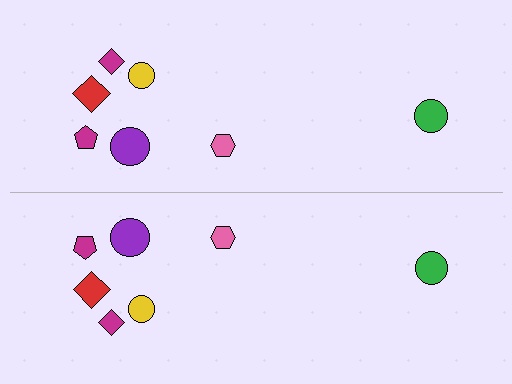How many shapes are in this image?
There are 14 shapes in this image.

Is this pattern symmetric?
Yes, this pattern has bilateral (reflection) symmetry.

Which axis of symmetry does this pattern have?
The pattern has a horizontal axis of symmetry running through the center of the image.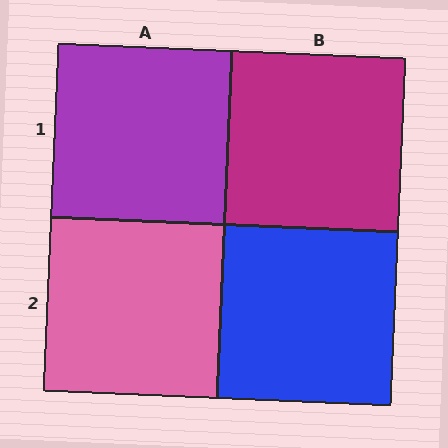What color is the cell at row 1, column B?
Magenta.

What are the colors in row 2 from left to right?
Pink, blue.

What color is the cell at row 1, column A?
Purple.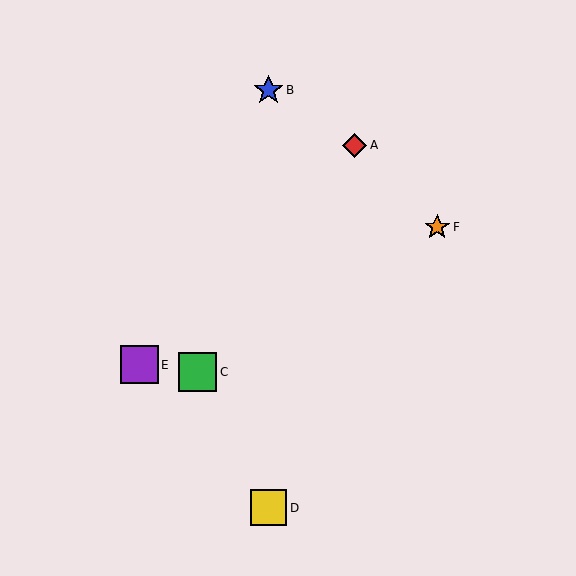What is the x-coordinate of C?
Object C is at x≈197.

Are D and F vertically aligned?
No, D is at x≈269 and F is at x≈437.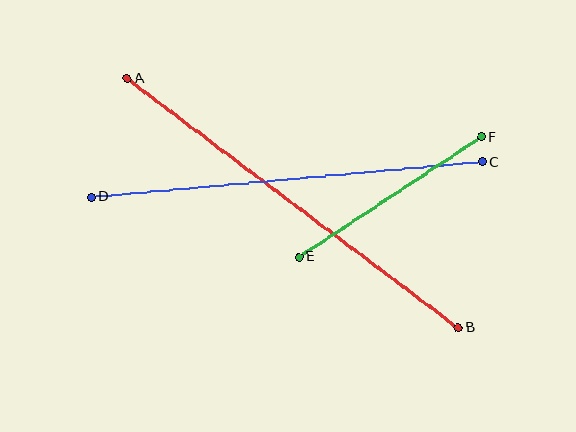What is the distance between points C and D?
The distance is approximately 392 pixels.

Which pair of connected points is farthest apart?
Points A and B are farthest apart.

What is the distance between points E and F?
The distance is approximately 218 pixels.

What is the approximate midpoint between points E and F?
The midpoint is at approximately (390, 197) pixels.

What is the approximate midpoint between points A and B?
The midpoint is at approximately (293, 203) pixels.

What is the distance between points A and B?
The distance is approximately 414 pixels.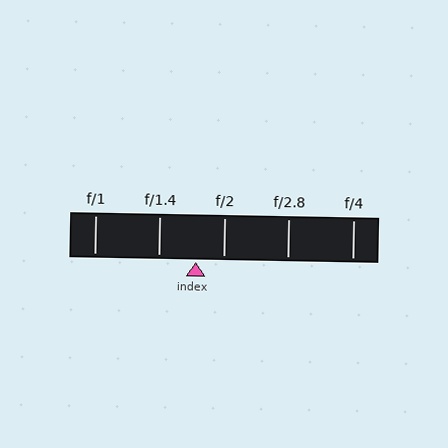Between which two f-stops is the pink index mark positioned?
The index mark is between f/1.4 and f/2.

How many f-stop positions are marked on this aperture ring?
There are 5 f-stop positions marked.